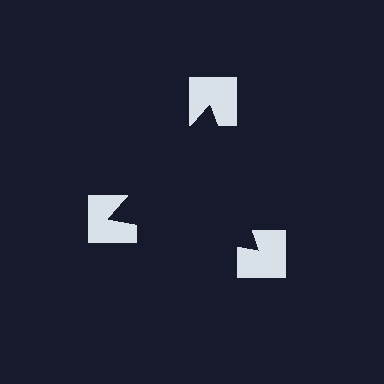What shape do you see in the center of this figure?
An illusory triangle — its edges are inferred from the aligned wedge cuts in the notched squares, not physically drawn.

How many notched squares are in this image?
There are 3 — one at each vertex of the illusory triangle.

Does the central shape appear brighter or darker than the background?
It typically appears slightly darker than the background, even though no actual brightness change is drawn.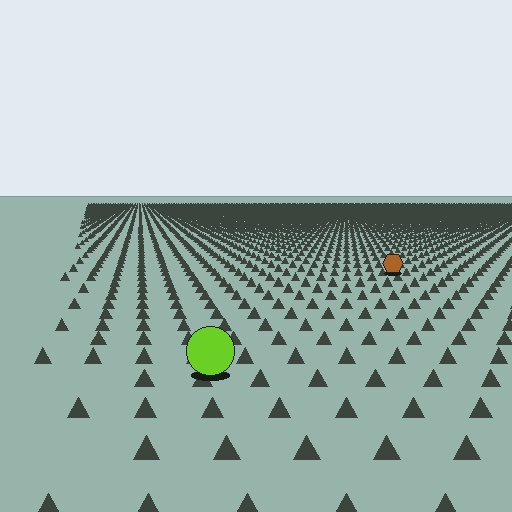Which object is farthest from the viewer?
The brown hexagon is farthest from the viewer. It appears smaller and the ground texture around it is denser.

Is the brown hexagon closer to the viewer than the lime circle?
No. The lime circle is closer — you can tell from the texture gradient: the ground texture is coarser near it.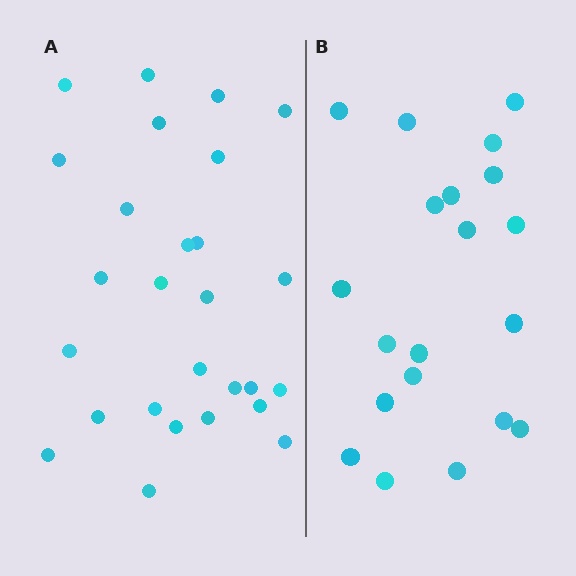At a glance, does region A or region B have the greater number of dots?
Region A (the left region) has more dots.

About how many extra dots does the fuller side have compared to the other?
Region A has roughly 8 or so more dots than region B.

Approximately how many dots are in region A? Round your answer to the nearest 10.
About 30 dots. (The exact count is 27, which rounds to 30.)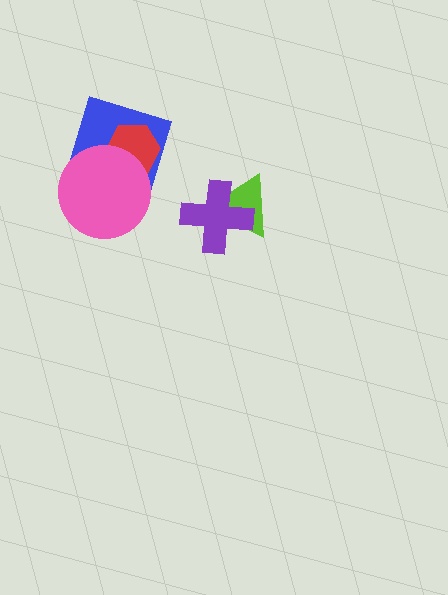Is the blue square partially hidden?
Yes, it is partially covered by another shape.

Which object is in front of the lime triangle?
The purple cross is in front of the lime triangle.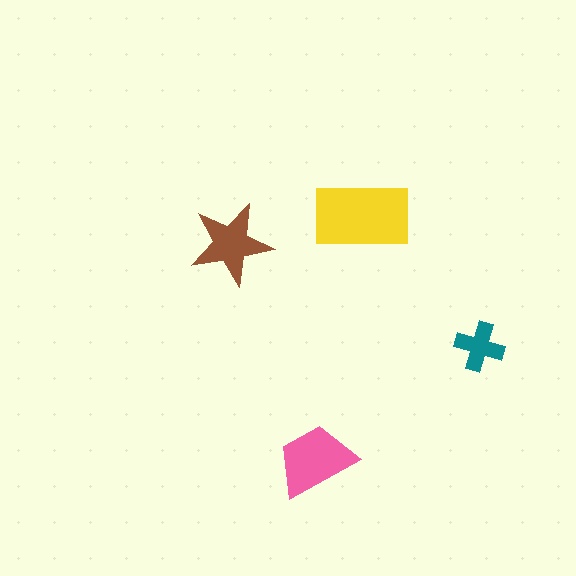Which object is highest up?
The yellow rectangle is topmost.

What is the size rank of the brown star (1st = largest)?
3rd.